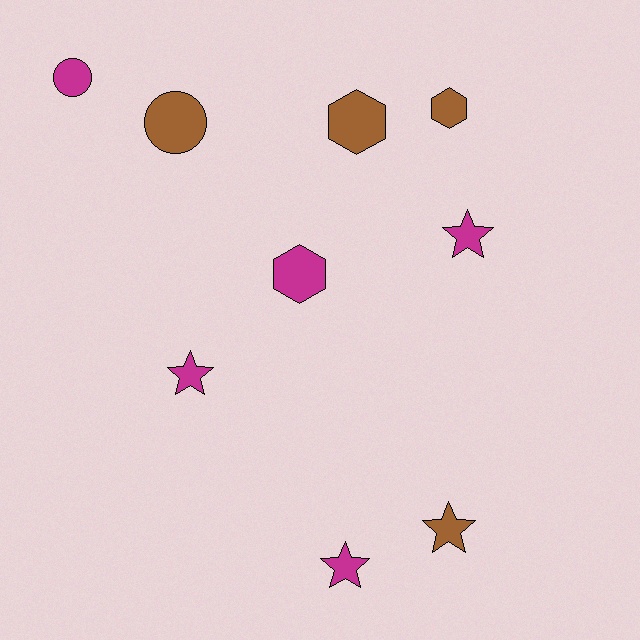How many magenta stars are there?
There are 3 magenta stars.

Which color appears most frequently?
Magenta, with 5 objects.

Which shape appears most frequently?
Star, with 4 objects.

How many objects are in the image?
There are 9 objects.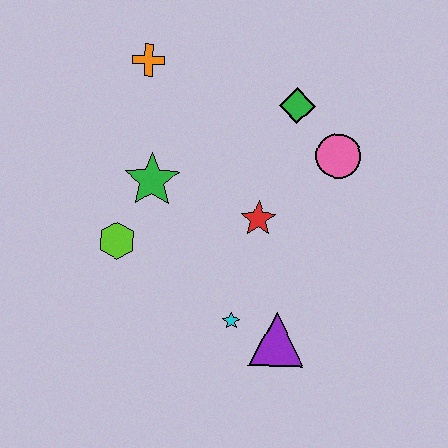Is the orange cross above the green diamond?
Yes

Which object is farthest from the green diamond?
The purple triangle is farthest from the green diamond.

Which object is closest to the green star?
The lime hexagon is closest to the green star.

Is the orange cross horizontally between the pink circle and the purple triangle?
No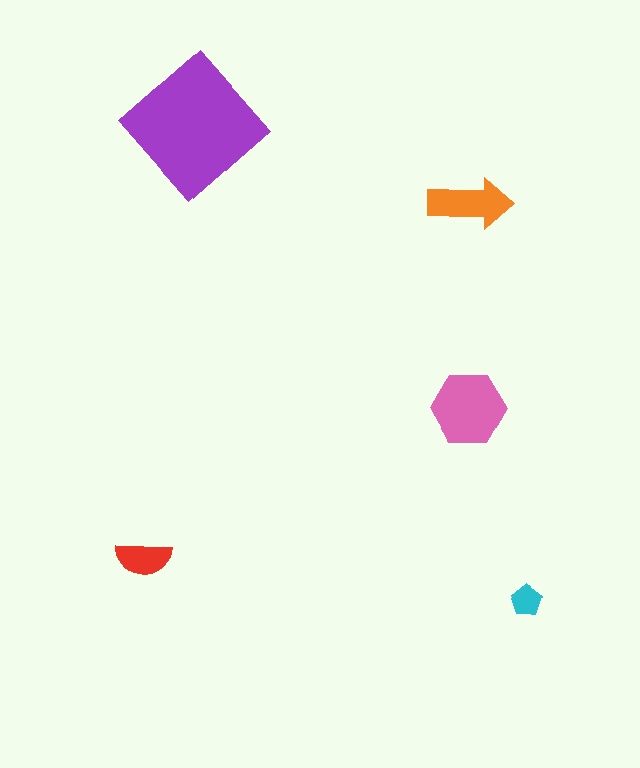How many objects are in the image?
There are 5 objects in the image.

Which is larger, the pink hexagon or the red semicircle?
The pink hexagon.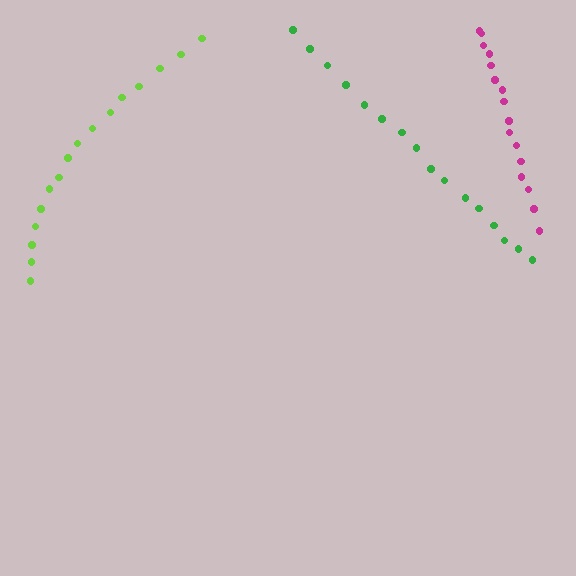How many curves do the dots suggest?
There are 3 distinct paths.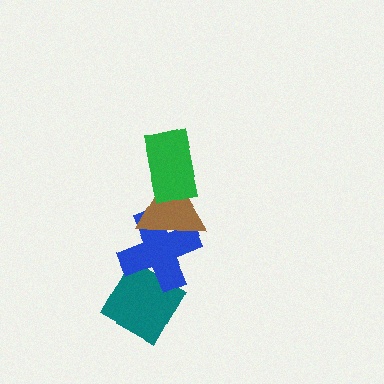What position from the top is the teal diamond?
The teal diamond is 4th from the top.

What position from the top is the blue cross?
The blue cross is 3rd from the top.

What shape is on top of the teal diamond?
The blue cross is on top of the teal diamond.